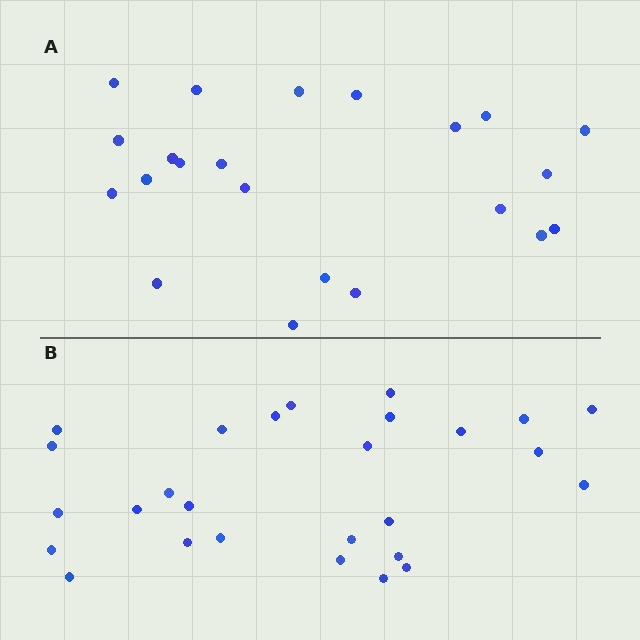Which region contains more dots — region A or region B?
Region B (the bottom region) has more dots.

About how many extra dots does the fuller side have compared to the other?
Region B has about 5 more dots than region A.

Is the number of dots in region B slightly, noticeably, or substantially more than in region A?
Region B has only slightly more — the two regions are fairly close. The ratio is roughly 1.2 to 1.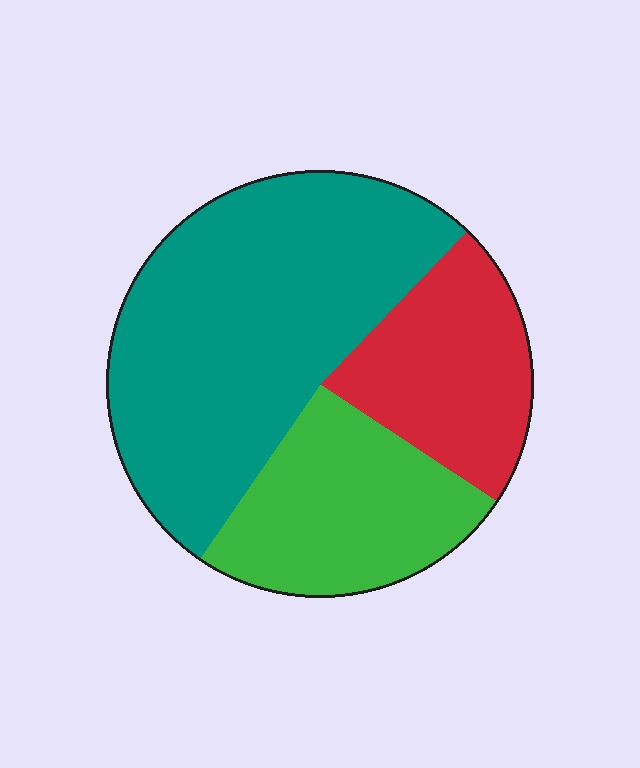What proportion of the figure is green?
Green takes up about one quarter (1/4) of the figure.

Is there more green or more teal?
Teal.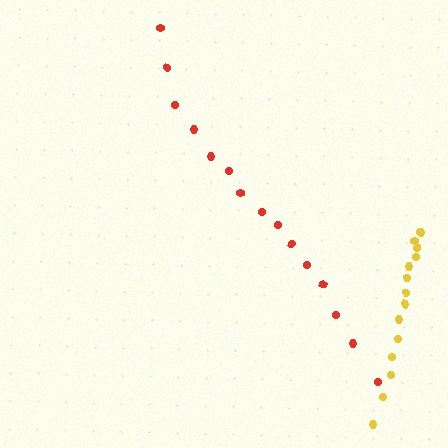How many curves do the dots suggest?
There are 2 distinct paths.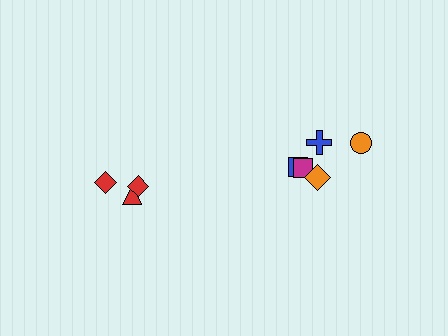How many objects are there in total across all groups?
There are 8 objects.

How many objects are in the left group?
There are 3 objects.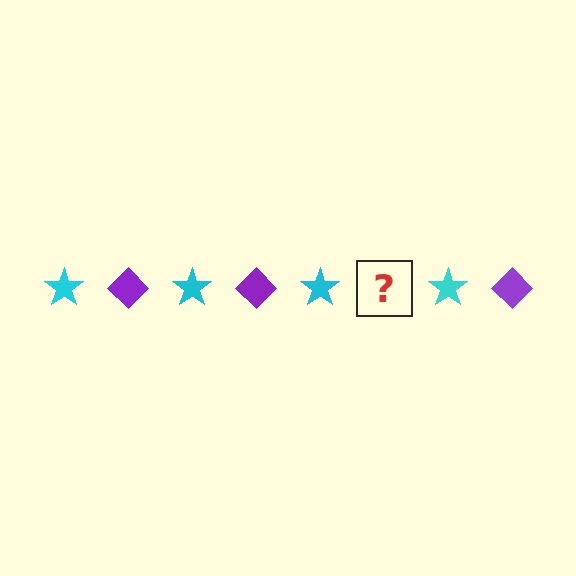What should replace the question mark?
The question mark should be replaced with a purple diamond.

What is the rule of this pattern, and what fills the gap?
The rule is that the pattern alternates between cyan star and purple diamond. The gap should be filled with a purple diamond.